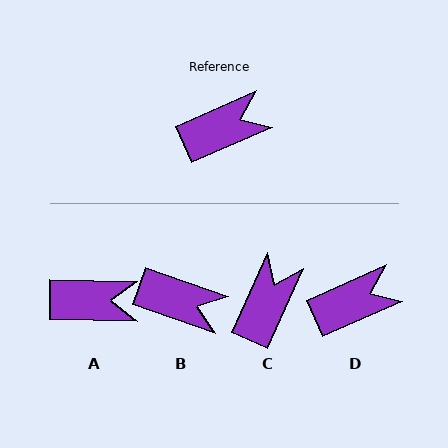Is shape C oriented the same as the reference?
No, it is off by about 42 degrees.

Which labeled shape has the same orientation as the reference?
D.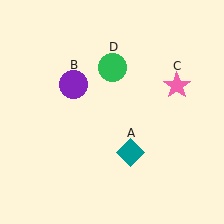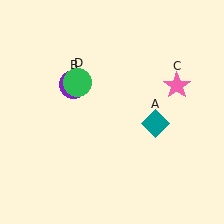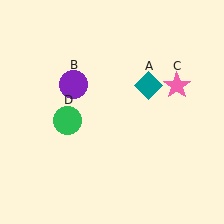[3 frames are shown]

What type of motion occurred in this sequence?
The teal diamond (object A), green circle (object D) rotated counterclockwise around the center of the scene.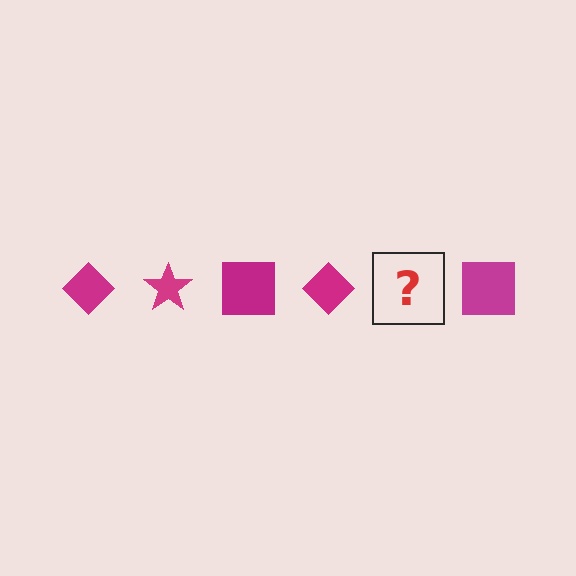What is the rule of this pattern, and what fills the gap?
The rule is that the pattern cycles through diamond, star, square shapes in magenta. The gap should be filled with a magenta star.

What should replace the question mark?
The question mark should be replaced with a magenta star.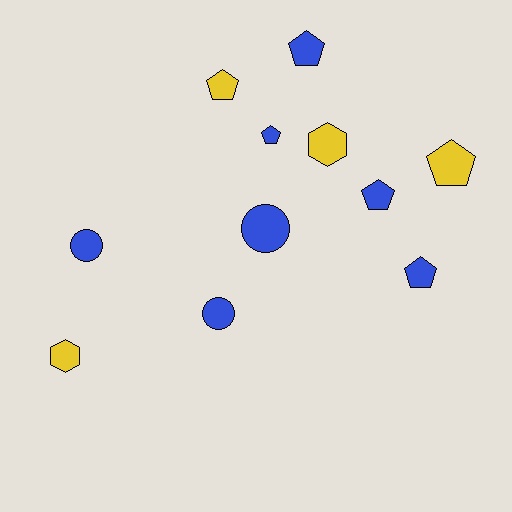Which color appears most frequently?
Blue, with 7 objects.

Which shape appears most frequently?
Pentagon, with 6 objects.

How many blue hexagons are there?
There are no blue hexagons.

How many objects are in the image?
There are 11 objects.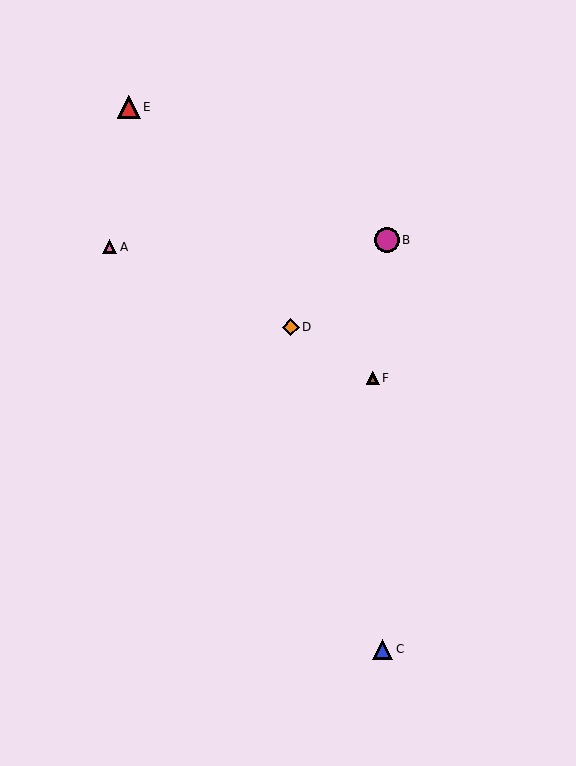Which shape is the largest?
The magenta circle (labeled B) is the largest.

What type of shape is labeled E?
Shape E is a red triangle.